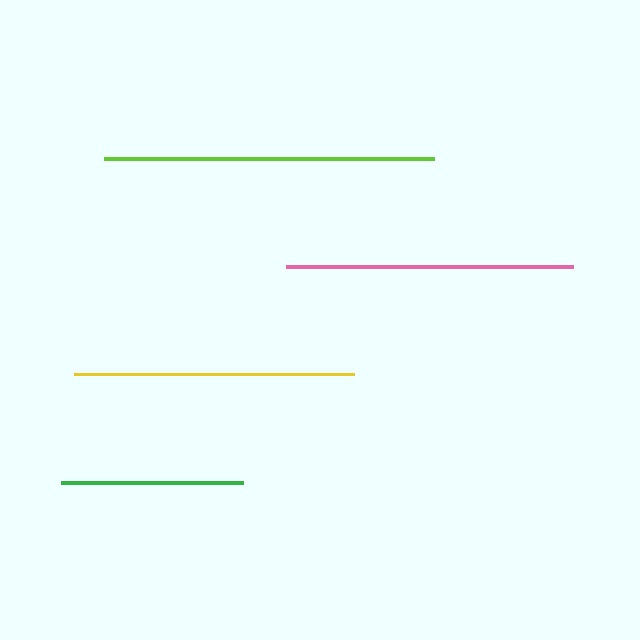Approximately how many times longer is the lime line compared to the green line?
The lime line is approximately 1.8 times the length of the green line.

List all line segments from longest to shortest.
From longest to shortest: lime, pink, yellow, green.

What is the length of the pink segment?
The pink segment is approximately 287 pixels long.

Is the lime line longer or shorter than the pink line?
The lime line is longer than the pink line.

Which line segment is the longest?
The lime line is the longest at approximately 329 pixels.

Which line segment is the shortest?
The green line is the shortest at approximately 182 pixels.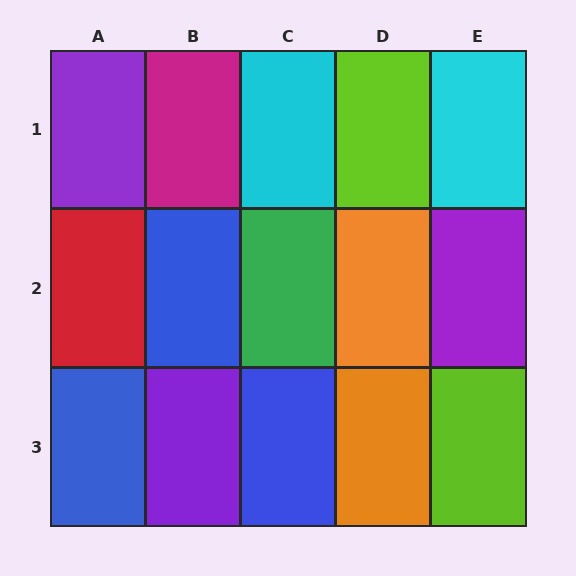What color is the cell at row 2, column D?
Orange.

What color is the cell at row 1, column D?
Lime.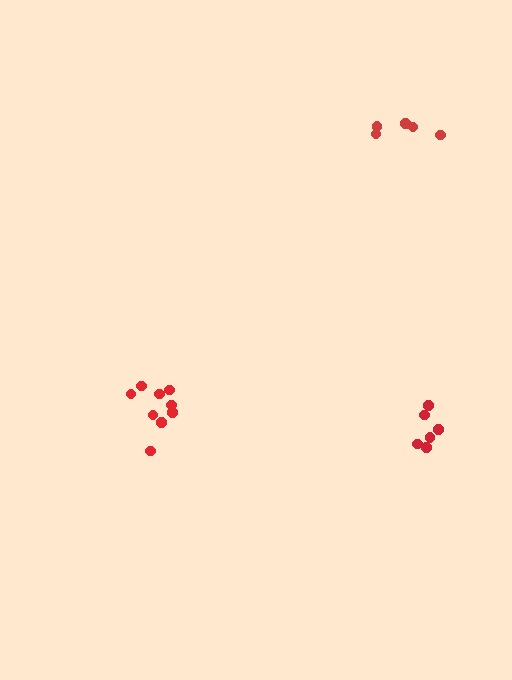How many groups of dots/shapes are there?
There are 3 groups.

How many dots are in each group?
Group 1: 6 dots, Group 2: 5 dots, Group 3: 9 dots (20 total).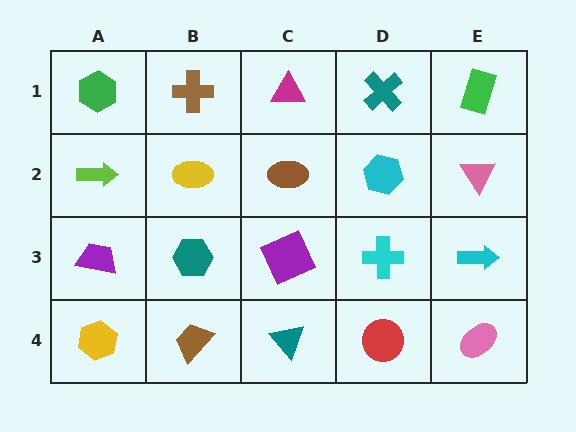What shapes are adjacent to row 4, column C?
A purple square (row 3, column C), a brown trapezoid (row 4, column B), a red circle (row 4, column D).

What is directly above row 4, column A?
A purple trapezoid.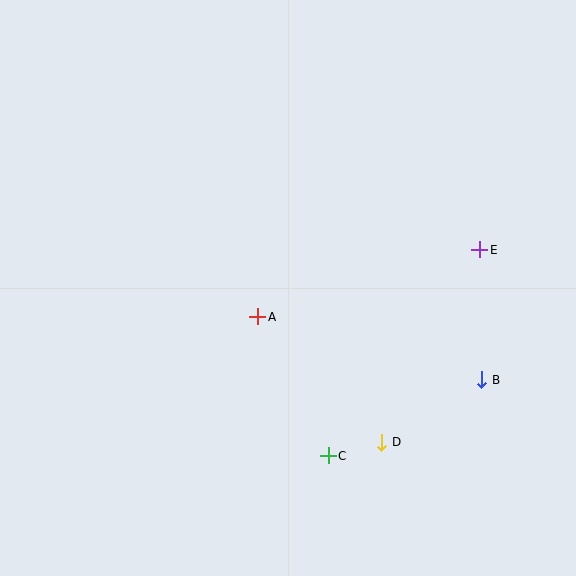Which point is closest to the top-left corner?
Point A is closest to the top-left corner.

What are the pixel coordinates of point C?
Point C is at (328, 456).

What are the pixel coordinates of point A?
Point A is at (258, 317).